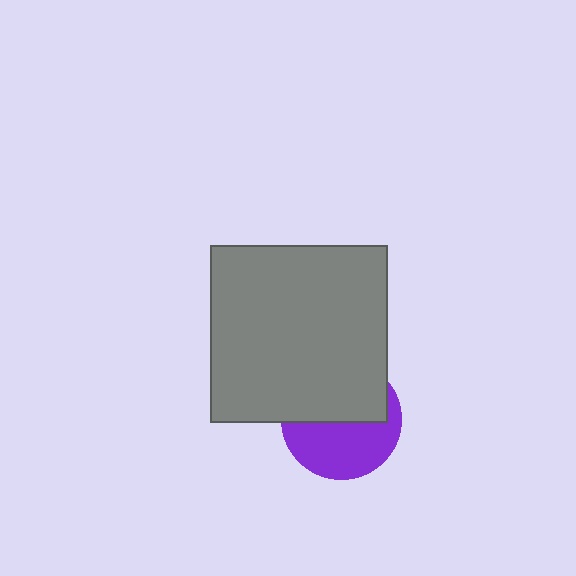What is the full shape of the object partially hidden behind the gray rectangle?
The partially hidden object is a purple circle.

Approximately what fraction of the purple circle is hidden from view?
Roughly 50% of the purple circle is hidden behind the gray rectangle.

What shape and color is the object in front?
The object in front is a gray rectangle.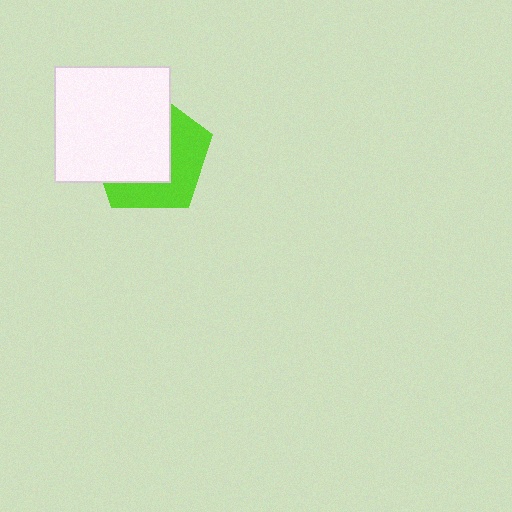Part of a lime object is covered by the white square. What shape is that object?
It is a pentagon.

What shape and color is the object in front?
The object in front is a white square.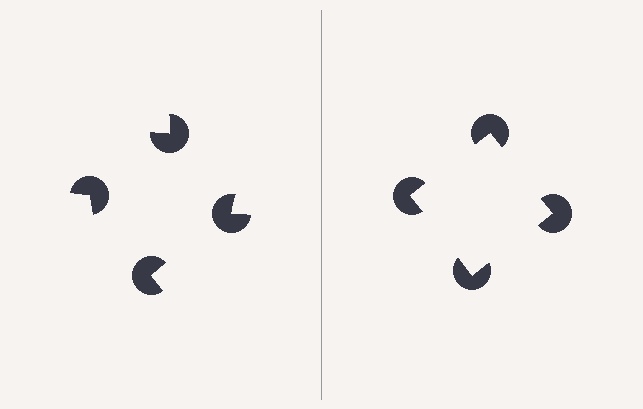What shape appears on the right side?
An illusory square.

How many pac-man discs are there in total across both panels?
8 — 4 on each side.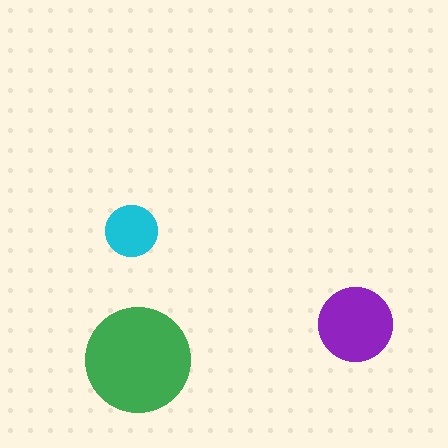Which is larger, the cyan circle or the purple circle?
The purple one.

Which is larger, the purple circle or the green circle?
The green one.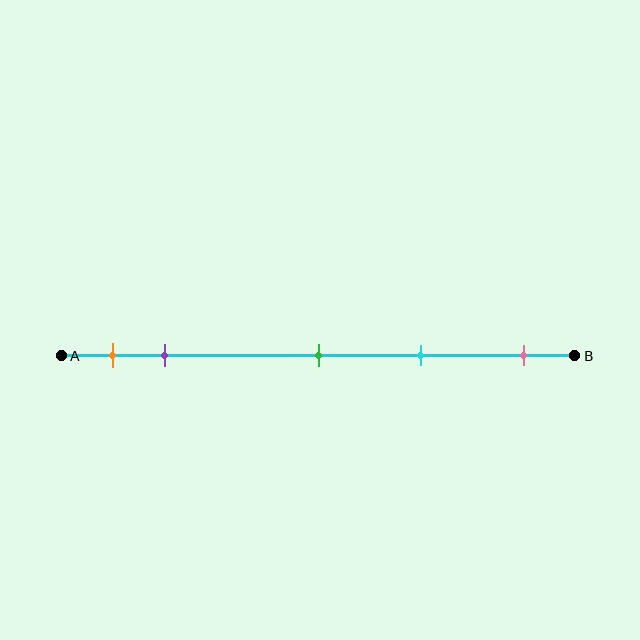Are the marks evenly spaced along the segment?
No, the marks are not evenly spaced.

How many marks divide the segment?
There are 5 marks dividing the segment.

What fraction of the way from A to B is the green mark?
The green mark is approximately 50% (0.5) of the way from A to B.